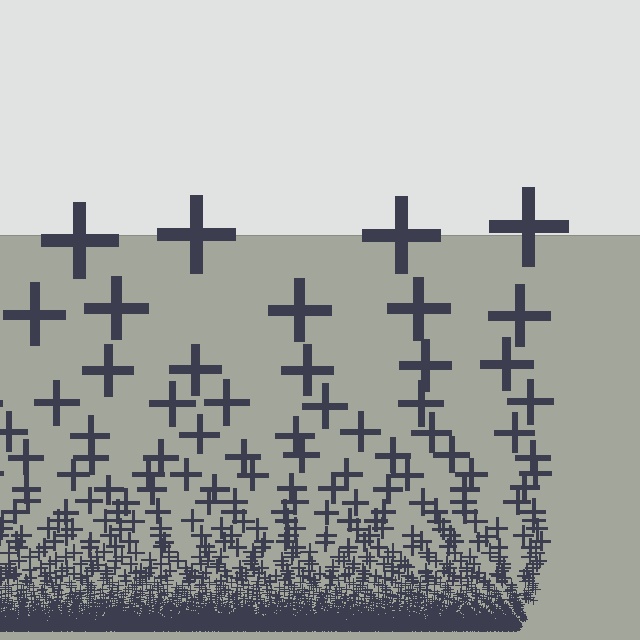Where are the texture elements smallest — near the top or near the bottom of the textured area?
Near the bottom.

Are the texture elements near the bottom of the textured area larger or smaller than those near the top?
Smaller. The gradient is inverted — elements near the bottom are smaller and denser.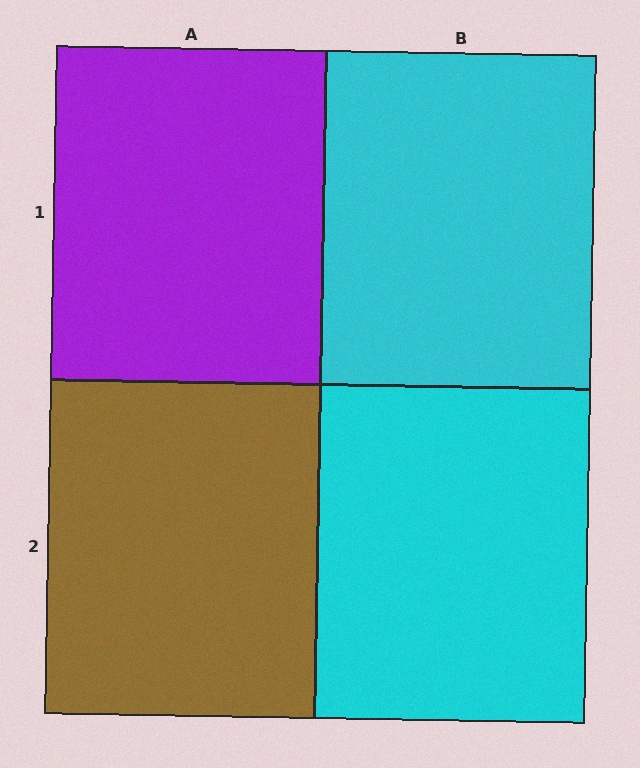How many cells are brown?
1 cell is brown.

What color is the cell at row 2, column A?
Brown.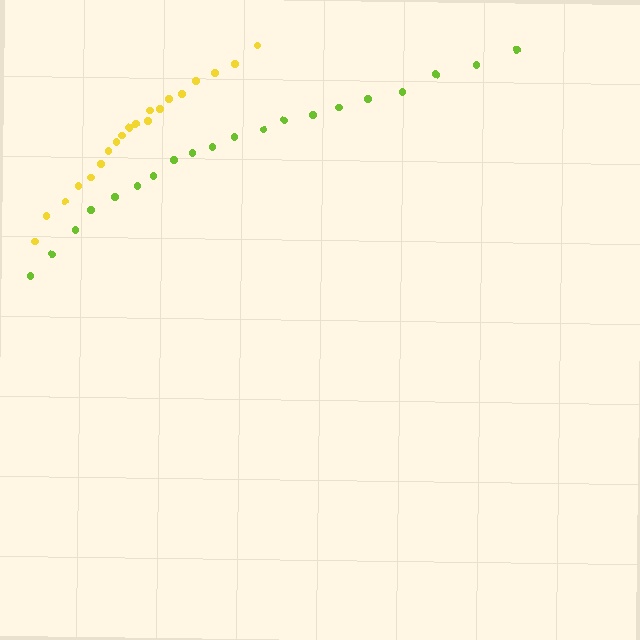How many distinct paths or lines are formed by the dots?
There are 2 distinct paths.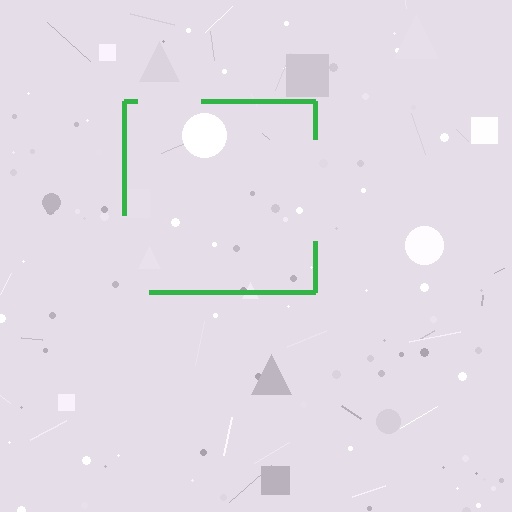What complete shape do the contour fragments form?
The contour fragments form a square.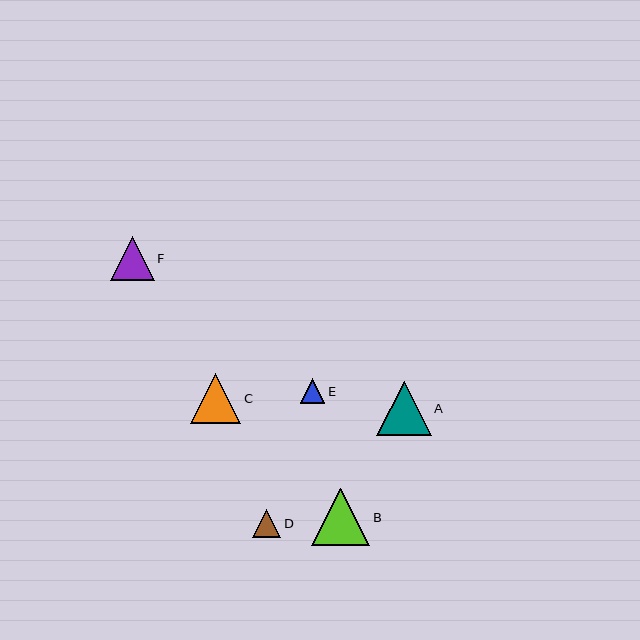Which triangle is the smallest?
Triangle E is the smallest with a size of approximately 25 pixels.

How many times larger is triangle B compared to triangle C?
Triangle B is approximately 1.2 times the size of triangle C.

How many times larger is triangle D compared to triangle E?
Triangle D is approximately 1.2 times the size of triangle E.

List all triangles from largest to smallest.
From largest to smallest: B, A, C, F, D, E.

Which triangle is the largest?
Triangle B is the largest with a size of approximately 58 pixels.